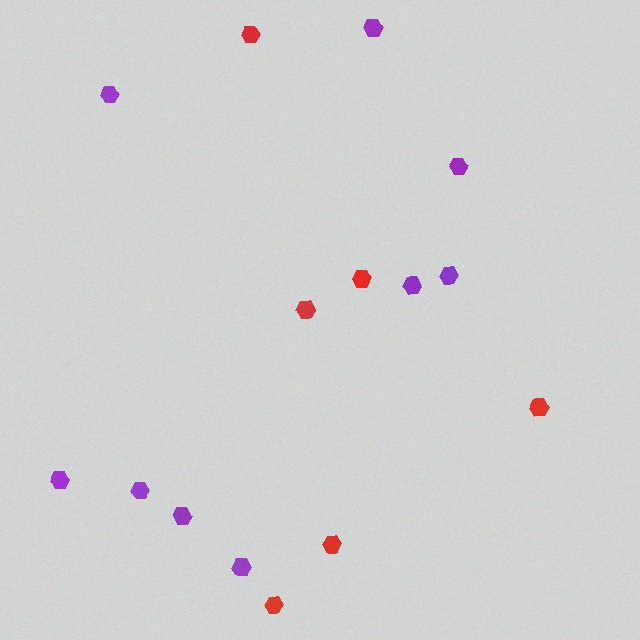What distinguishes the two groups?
There are 2 groups: one group of purple hexagons (9) and one group of red hexagons (6).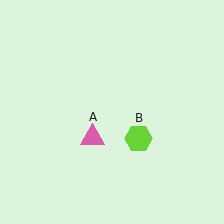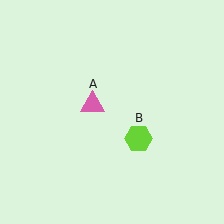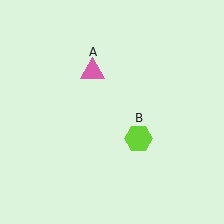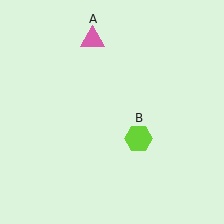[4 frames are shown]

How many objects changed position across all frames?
1 object changed position: pink triangle (object A).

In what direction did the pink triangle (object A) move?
The pink triangle (object A) moved up.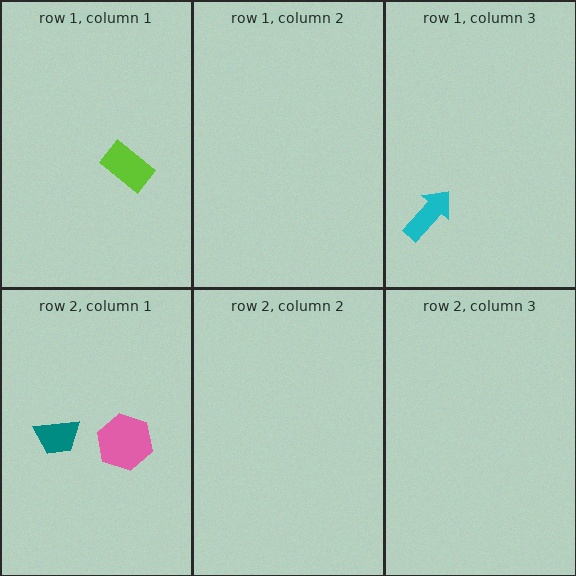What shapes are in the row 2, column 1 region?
The teal trapezoid, the pink hexagon.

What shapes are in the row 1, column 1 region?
The lime rectangle.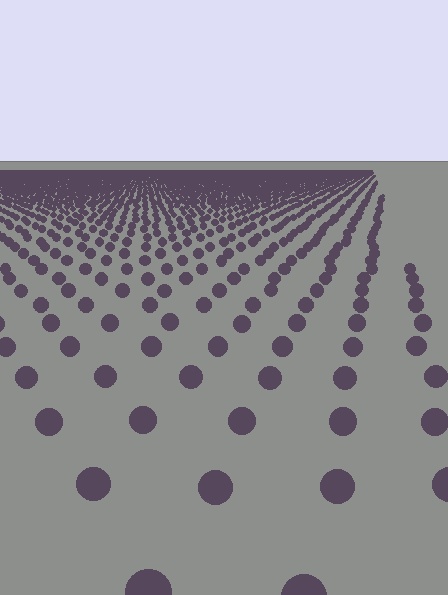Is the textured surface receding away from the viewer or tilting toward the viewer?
The surface is receding away from the viewer. Texture elements get smaller and denser toward the top.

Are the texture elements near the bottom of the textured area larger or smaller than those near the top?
Larger. Near the bottom, elements are closer to the viewer and appear at a bigger on-screen size.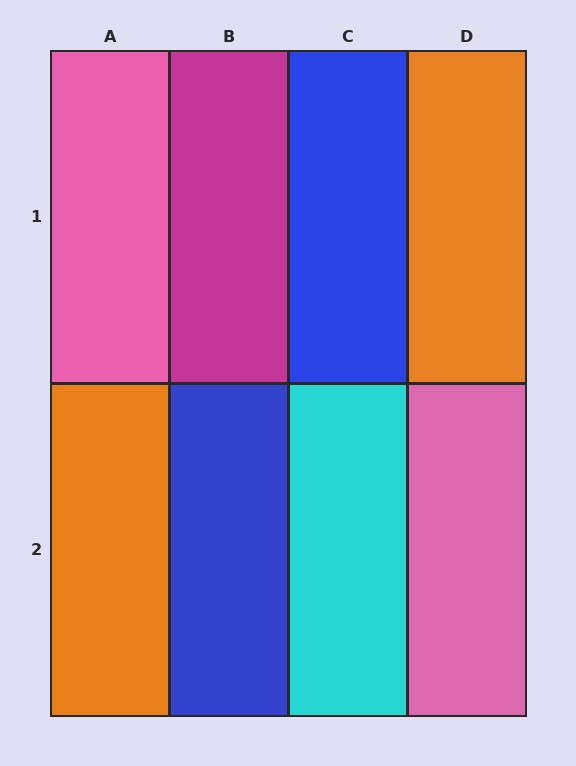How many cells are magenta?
1 cell is magenta.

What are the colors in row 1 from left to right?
Pink, magenta, blue, orange.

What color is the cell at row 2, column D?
Pink.